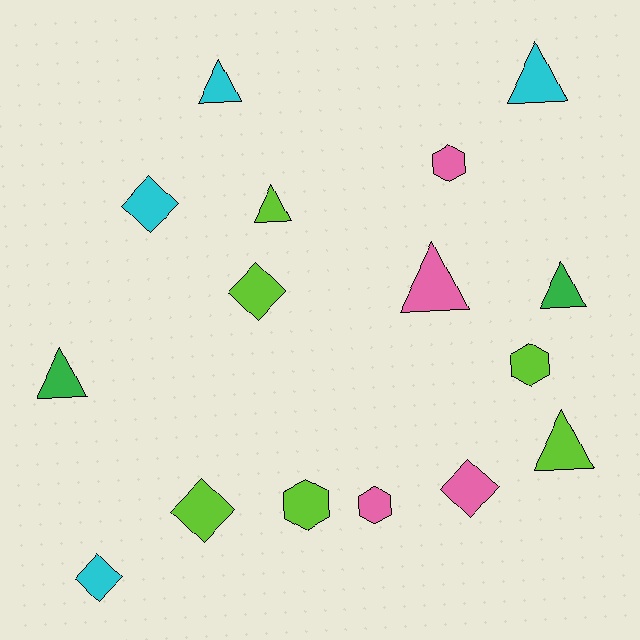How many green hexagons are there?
There are no green hexagons.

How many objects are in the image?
There are 16 objects.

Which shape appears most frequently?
Triangle, with 7 objects.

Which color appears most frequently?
Lime, with 6 objects.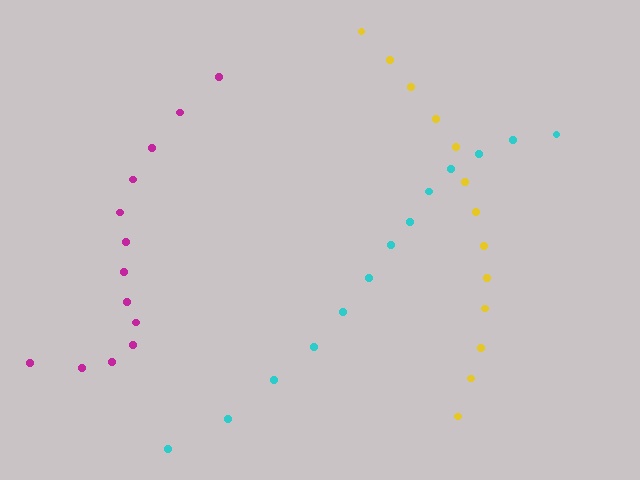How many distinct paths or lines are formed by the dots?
There are 3 distinct paths.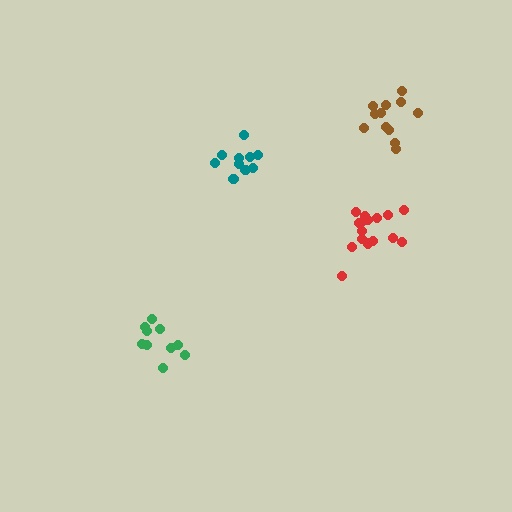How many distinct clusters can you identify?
There are 4 distinct clusters.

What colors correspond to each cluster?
The clusters are colored: teal, red, brown, green.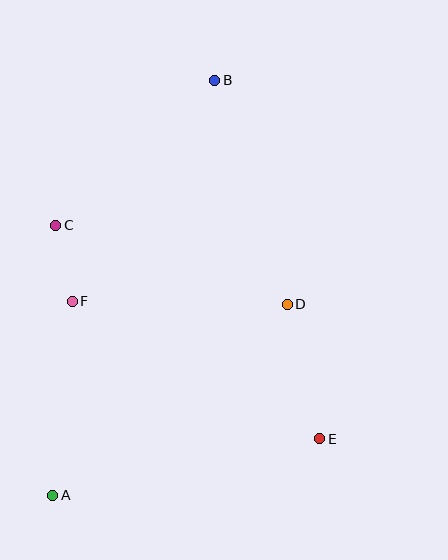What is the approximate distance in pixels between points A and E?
The distance between A and E is approximately 273 pixels.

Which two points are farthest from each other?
Points A and B are farthest from each other.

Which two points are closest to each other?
Points C and F are closest to each other.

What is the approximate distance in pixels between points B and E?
The distance between B and E is approximately 373 pixels.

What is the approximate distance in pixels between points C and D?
The distance between C and D is approximately 244 pixels.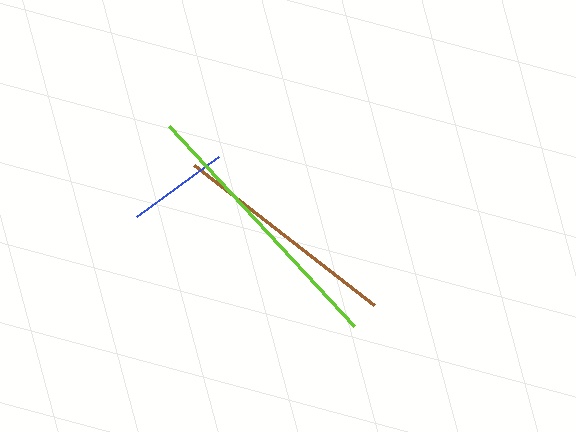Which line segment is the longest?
The lime line is the longest at approximately 272 pixels.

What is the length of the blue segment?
The blue segment is approximately 101 pixels long.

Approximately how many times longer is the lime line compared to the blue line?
The lime line is approximately 2.7 times the length of the blue line.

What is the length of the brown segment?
The brown segment is approximately 227 pixels long.